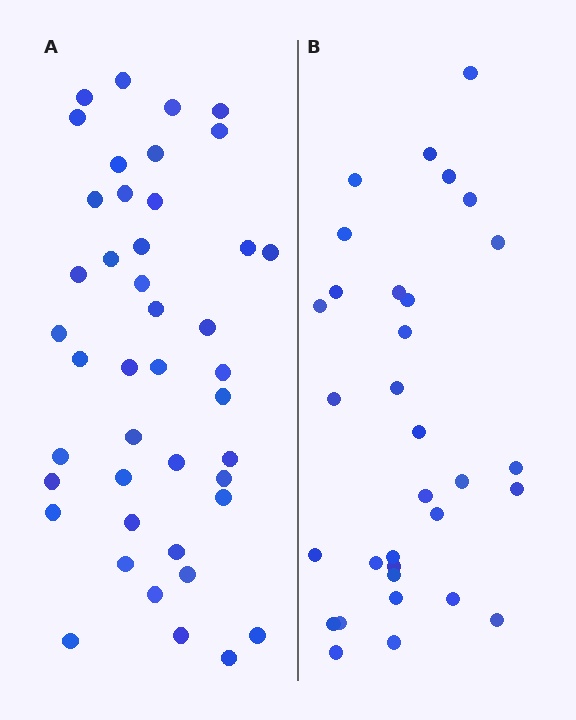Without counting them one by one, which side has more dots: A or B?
Region A (the left region) has more dots.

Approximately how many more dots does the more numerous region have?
Region A has roughly 12 or so more dots than region B.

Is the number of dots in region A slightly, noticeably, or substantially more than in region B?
Region A has noticeably more, but not dramatically so. The ratio is roughly 1.3 to 1.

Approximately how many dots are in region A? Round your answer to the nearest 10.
About 40 dots. (The exact count is 43, which rounds to 40.)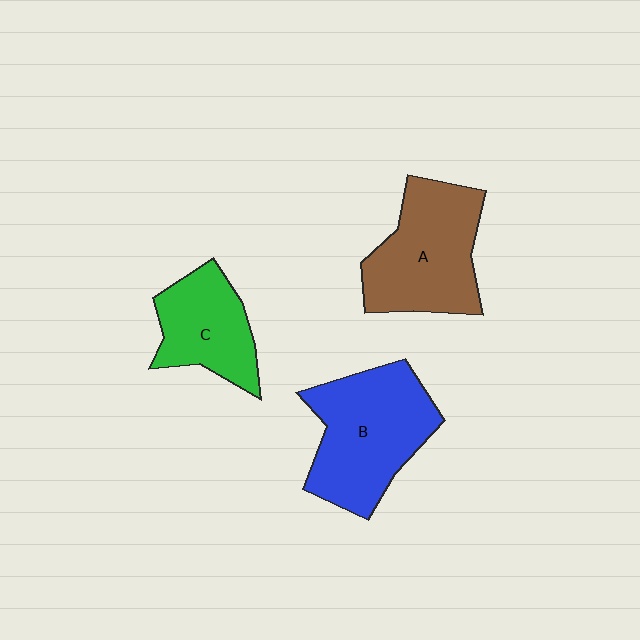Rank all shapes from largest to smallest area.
From largest to smallest: B (blue), A (brown), C (green).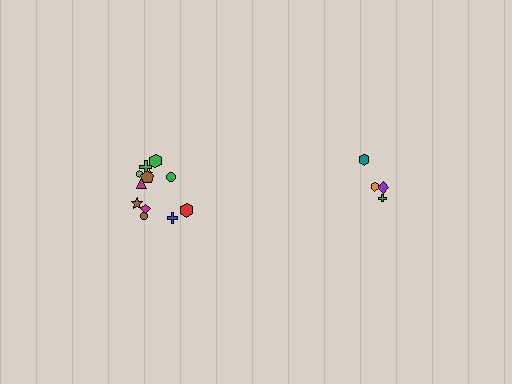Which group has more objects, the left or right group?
The left group.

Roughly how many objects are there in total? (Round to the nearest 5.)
Roughly 15 objects in total.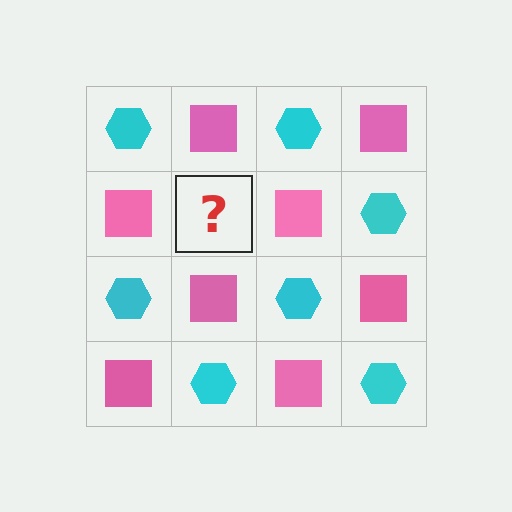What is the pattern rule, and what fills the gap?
The rule is that it alternates cyan hexagon and pink square in a checkerboard pattern. The gap should be filled with a cyan hexagon.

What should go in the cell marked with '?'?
The missing cell should contain a cyan hexagon.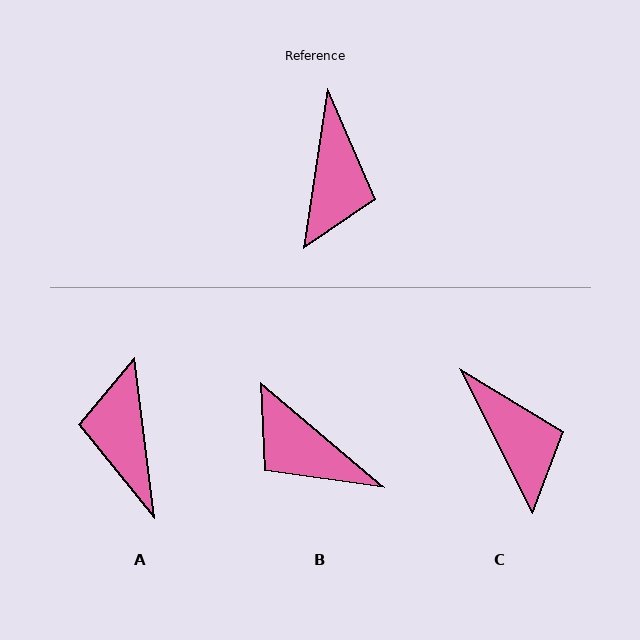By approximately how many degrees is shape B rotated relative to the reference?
Approximately 122 degrees clockwise.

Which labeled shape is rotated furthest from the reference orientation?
A, about 164 degrees away.